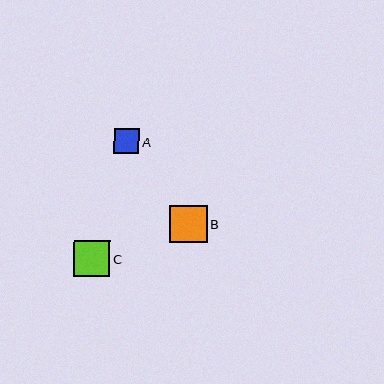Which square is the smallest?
Square A is the smallest with a size of approximately 25 pixels.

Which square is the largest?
Square B is the largest with a size of approximately 37 pixels.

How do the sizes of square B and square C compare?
Square B and square C are approximately the same size.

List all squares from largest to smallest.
From largest to smallest: B, C, A.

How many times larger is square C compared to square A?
Square C is approximately 1.4 times the size of square A.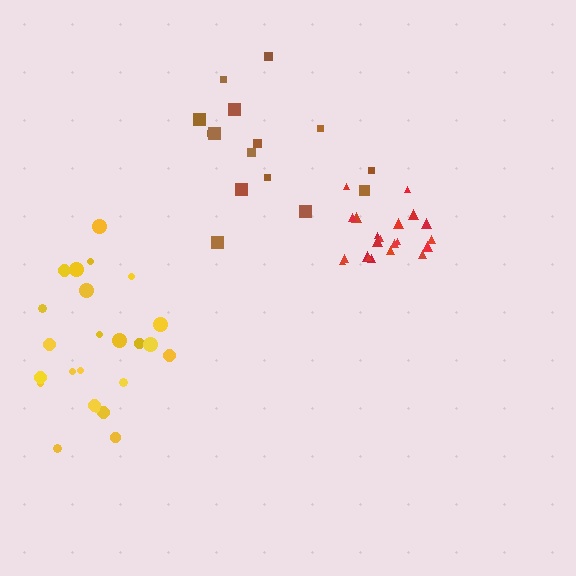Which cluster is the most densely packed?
Red.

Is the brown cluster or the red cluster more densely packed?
Red.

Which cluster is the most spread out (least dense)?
Brown.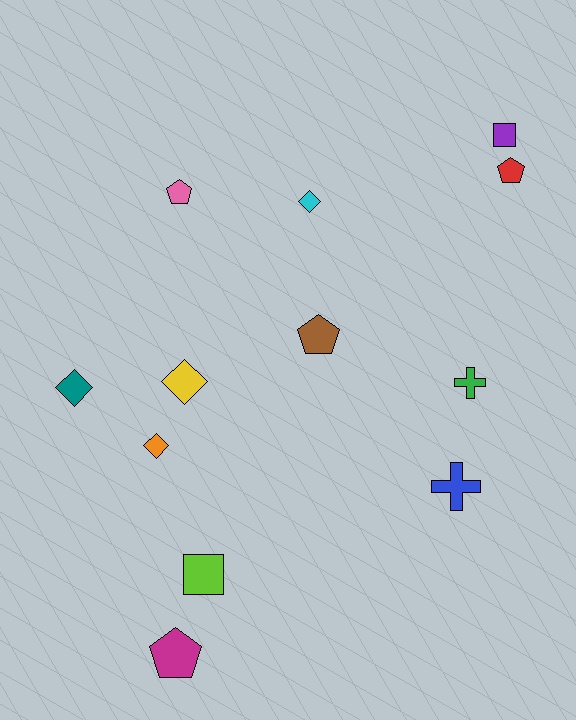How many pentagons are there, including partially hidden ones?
There are 4 pentagons.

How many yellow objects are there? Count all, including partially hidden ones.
There is 1 yellow object.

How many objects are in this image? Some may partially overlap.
There are 12 objects.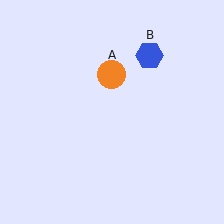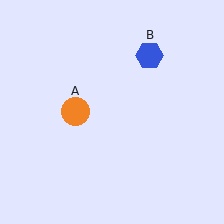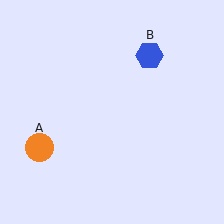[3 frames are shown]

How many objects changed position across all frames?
1 object changed position: orange circle (object A).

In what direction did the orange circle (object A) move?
The orange circle (object A) moved down and to the left.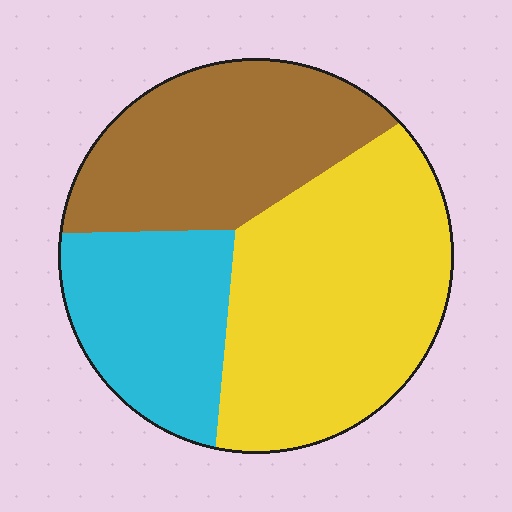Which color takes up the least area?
Cyan, at roughly 25%.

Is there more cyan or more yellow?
Yellow.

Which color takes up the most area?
Yellow, at roughly 45%.